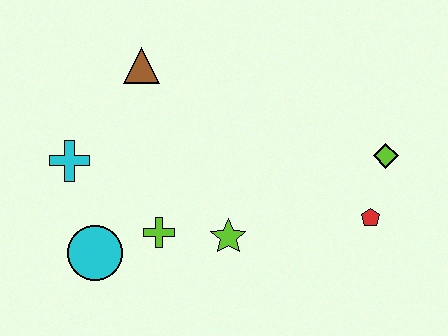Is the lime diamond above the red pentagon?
Yes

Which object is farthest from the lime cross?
The lime diamond is farthest from the lime cross.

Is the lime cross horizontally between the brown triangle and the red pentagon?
Yes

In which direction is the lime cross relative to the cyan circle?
The lime cross is to the right of the cyan circle.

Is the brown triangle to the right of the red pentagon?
No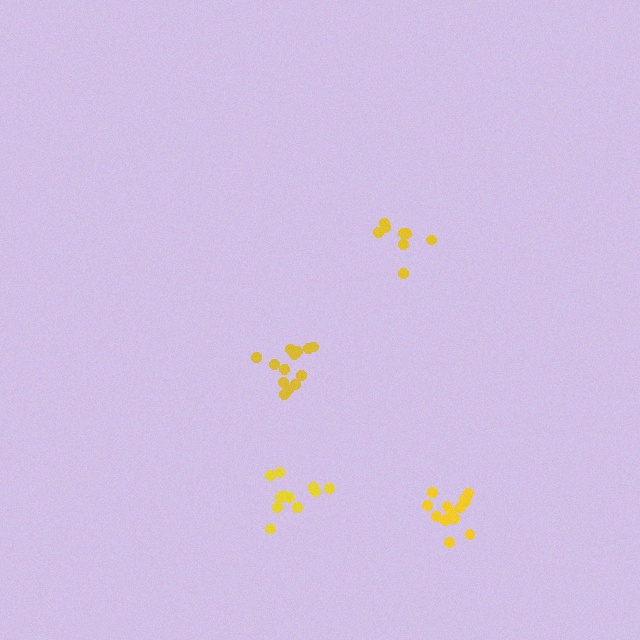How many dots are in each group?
Group 1: 13 dots, Group 2: 8 dots, Group 3: 14 dots, Group 4: 12 dots (47 total).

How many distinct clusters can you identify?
There are 4 distinct clusters.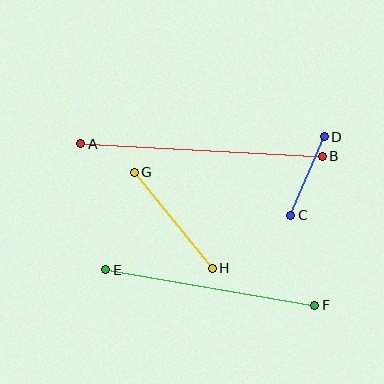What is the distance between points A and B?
The distance is approximately 242 pixels.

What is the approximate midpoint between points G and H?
The midpoint is at approximately (173, 220) pixels.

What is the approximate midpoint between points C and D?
The midpoint is at approximately (308, 176) pixels.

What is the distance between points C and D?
The distance is approximately 85 pixels.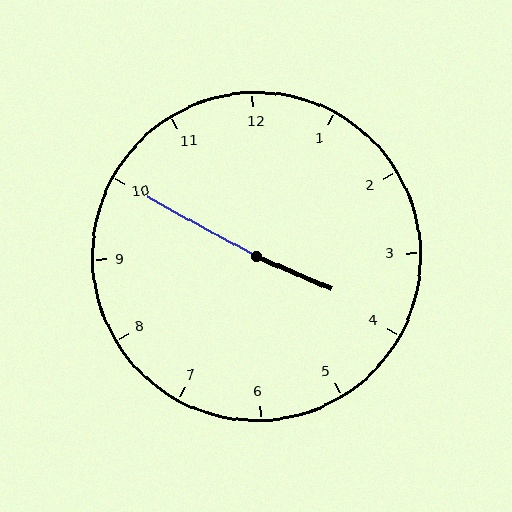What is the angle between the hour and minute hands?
Approximately 175 degrees.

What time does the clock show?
3:50.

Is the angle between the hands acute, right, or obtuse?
It is obtuse.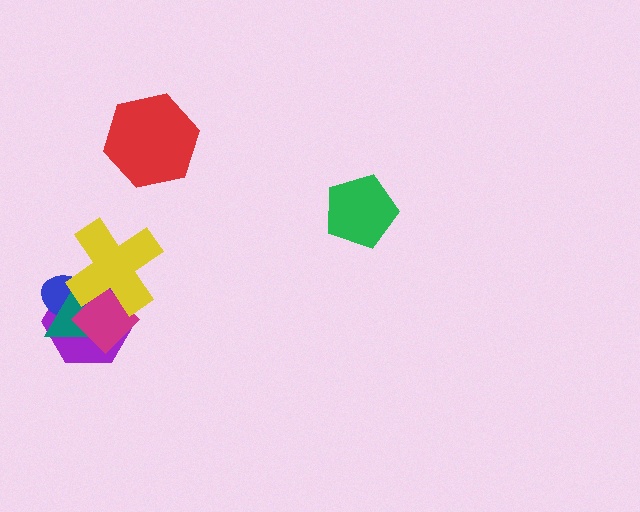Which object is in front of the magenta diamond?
The yellow cross is in front of the magenta diamond.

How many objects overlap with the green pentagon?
0 objects overlap with the green pentagon.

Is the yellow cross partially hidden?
No, no other shape covers it.